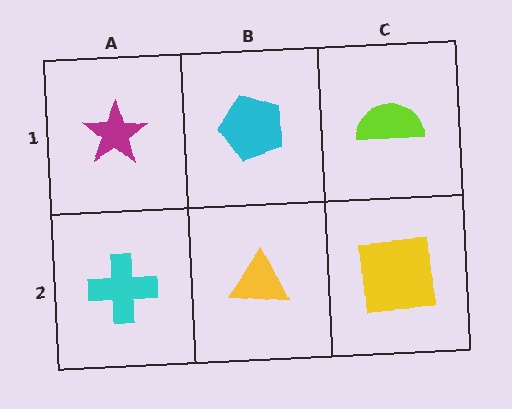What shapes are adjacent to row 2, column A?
A magenta star (row 1, column A), a yellow triangle (row 2, column B).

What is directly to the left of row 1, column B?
A magenta star.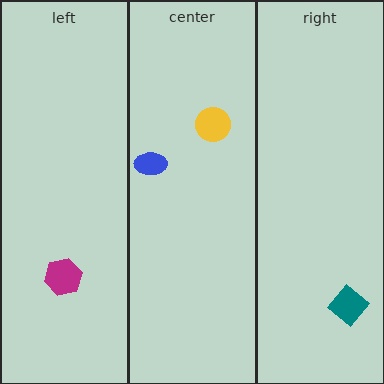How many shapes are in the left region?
1.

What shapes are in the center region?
The blue ellipse, the yellow circle.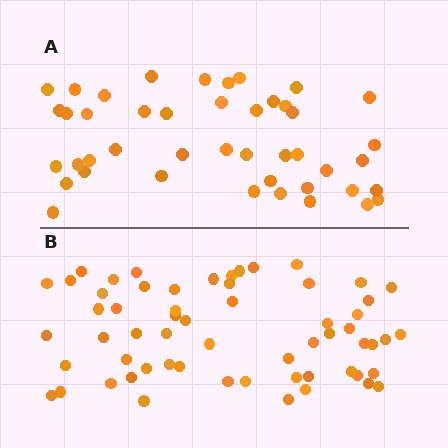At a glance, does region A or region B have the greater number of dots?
Region B (the bottom region) has more dots.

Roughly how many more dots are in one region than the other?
Region B has approximately 15 more dots than region A.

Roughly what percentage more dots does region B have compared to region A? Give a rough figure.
About 35% more.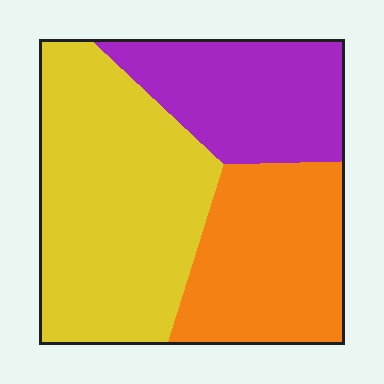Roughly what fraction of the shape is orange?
Orange covers about 30% of the shape.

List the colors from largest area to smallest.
From largest to smallest: yellow, orange, purple.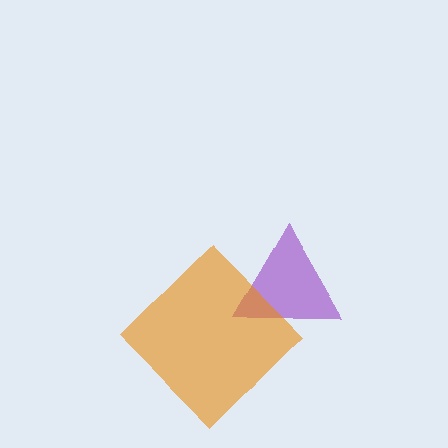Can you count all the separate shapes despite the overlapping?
Yes, there are 2 separate shapes.